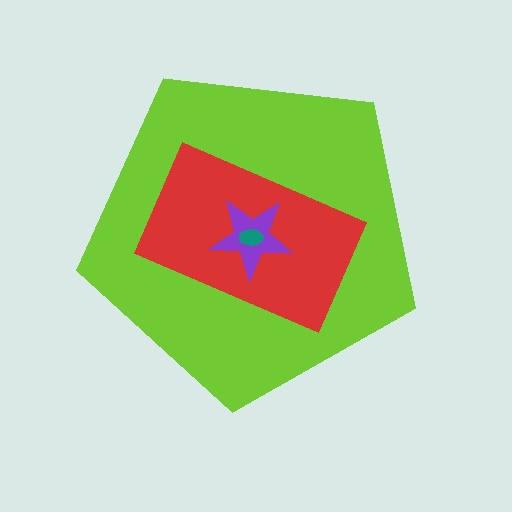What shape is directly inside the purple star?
The teal ellipse.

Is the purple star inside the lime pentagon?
Yes.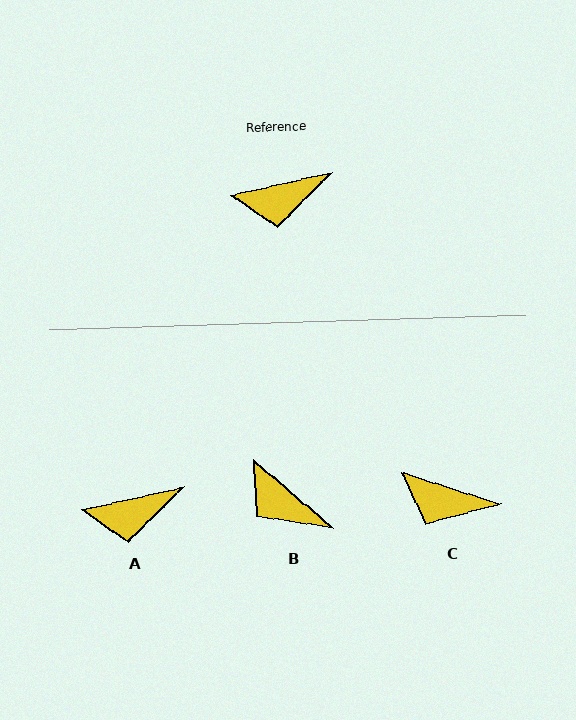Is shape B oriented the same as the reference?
No, it is off by about 53 degrees.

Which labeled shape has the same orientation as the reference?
A.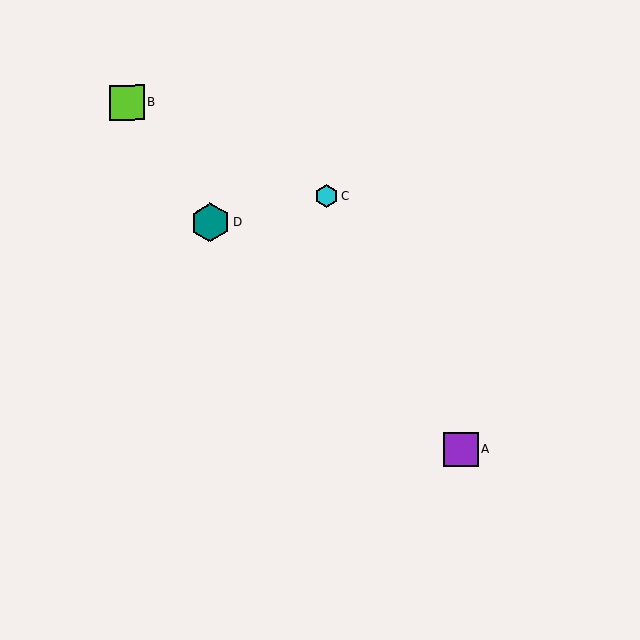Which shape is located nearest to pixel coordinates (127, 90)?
The lime square (labeled B) at (127, 103) is nearest to that location.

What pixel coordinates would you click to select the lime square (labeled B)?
Click at (127, 103) to select the lime square B.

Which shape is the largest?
The teal hexagon (labeled D) is the largest.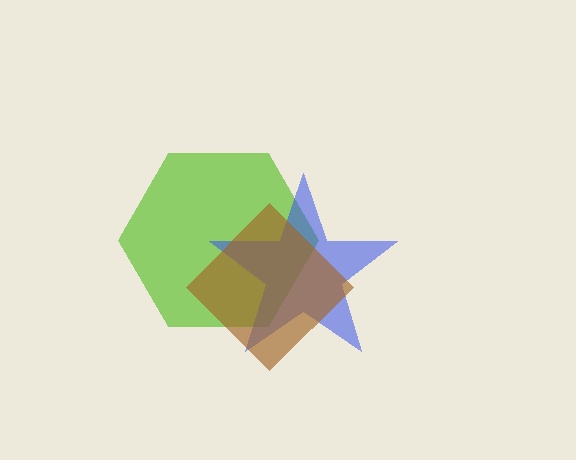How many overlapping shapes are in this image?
There are 3 overlapping shapes in the image.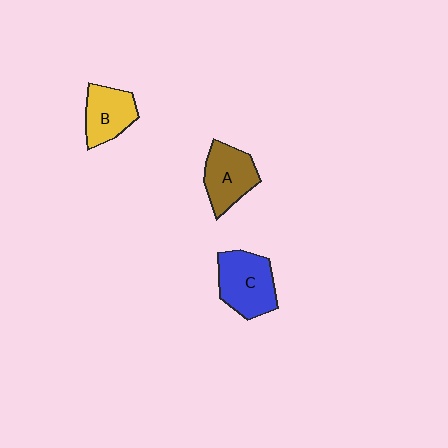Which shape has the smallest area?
Shape B (yellow).